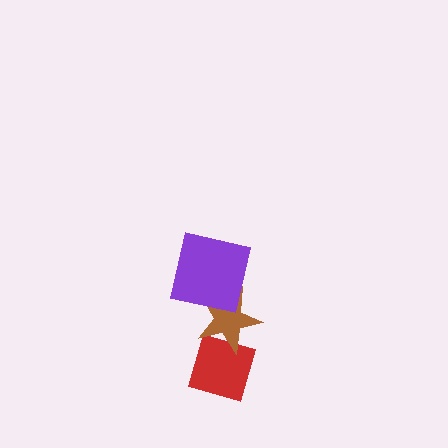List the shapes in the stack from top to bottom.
From top to bottom: the purple square, the brown star, the red diamond.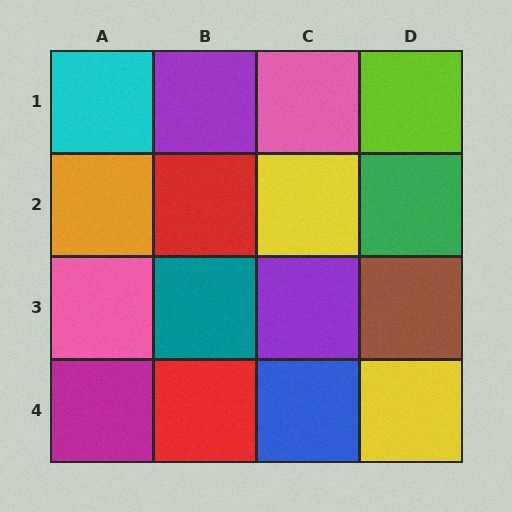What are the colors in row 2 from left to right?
Orange, red, yellow, green.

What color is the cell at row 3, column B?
Teal.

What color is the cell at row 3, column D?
Brown.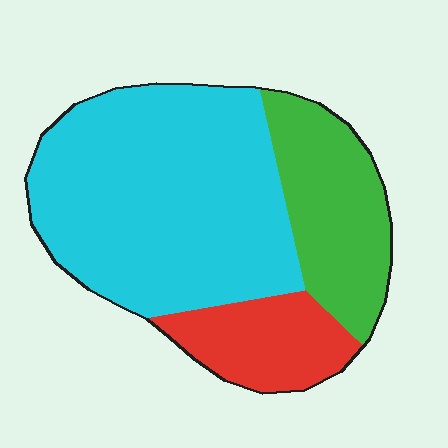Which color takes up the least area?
Red, at roughly 15%.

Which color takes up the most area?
Cyan, at roughly 60%.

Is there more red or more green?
Green.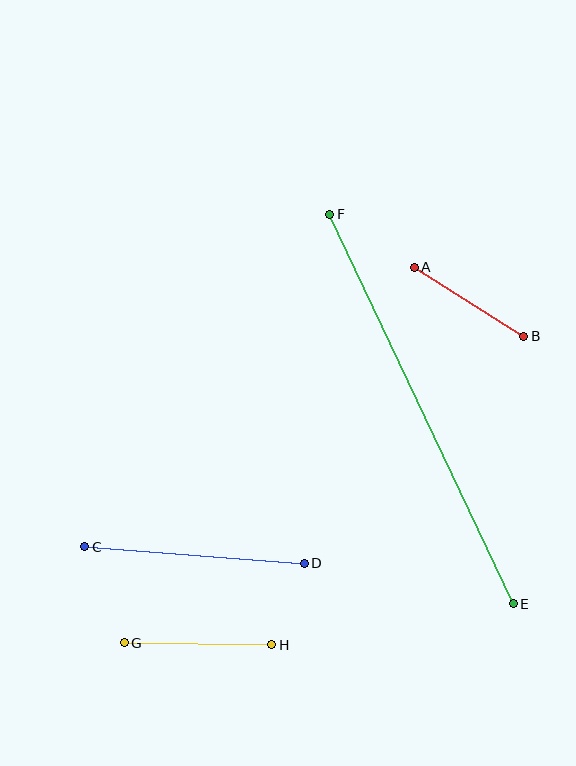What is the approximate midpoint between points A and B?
The midpoint is at approximately (469, 302) pixels.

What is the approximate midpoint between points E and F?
The midpoint is at approximately (421, 409) pixels.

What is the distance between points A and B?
The distance is approximately 129 pixels.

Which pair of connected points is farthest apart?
Points E and F are farthest apart.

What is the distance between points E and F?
The distance is approximately 430 pixels.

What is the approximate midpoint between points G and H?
The midpoint is at approximately (198, 644) pixels.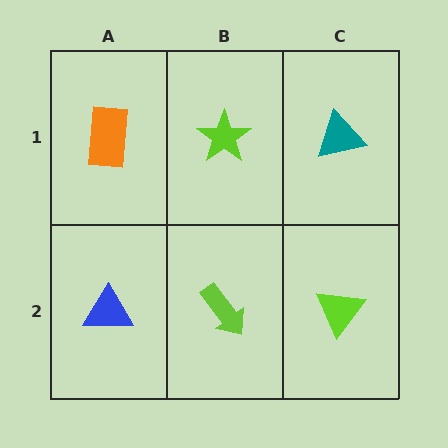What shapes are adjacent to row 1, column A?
A blue triangle (row 2, column A), a lime star (row 1, column B).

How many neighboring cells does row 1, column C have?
2.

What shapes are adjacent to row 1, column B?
A lime arrow (row 2, column B), an orange rectangle (row 1, column A), a teal triangle (row 1, column C).